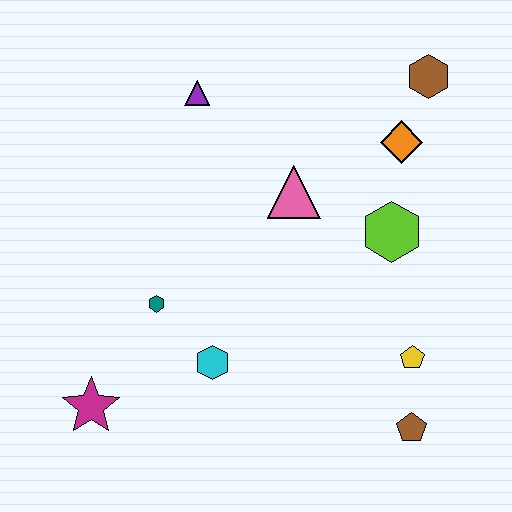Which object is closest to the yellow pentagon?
The brown pentagon is closest to the yellow pentagon.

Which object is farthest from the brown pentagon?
The purple triangle is farthest from the brown pentagon.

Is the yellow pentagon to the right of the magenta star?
Yes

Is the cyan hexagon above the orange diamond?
No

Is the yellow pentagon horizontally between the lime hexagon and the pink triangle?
No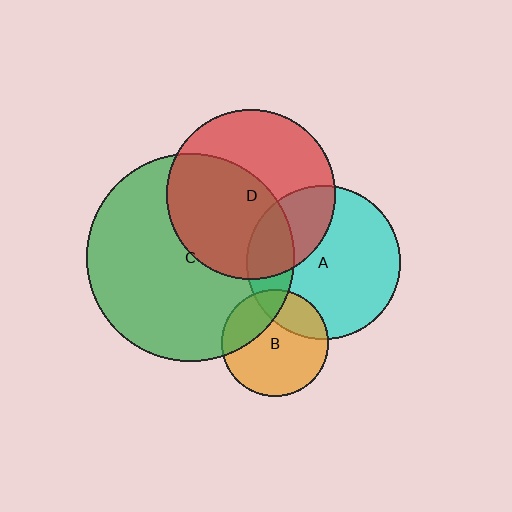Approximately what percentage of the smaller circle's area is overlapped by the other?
Approximately 30%.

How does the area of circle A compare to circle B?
Approximately 2.1 times.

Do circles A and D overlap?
Yes.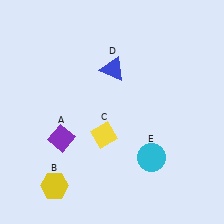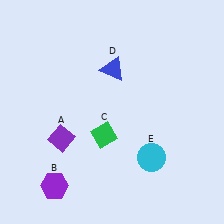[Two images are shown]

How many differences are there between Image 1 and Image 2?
There are 2 differences between the two images.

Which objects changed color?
B changed from yellow to purple. C changed from yellow to green.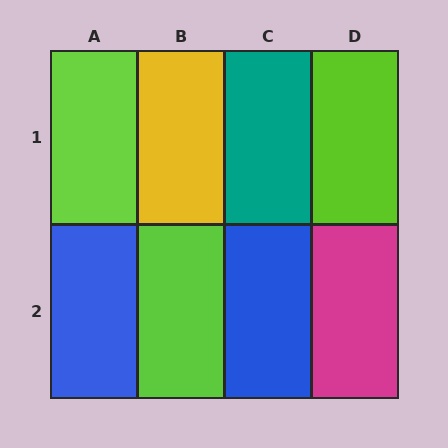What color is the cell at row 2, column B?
Lime.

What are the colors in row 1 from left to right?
Lime, yellow, teal, lime.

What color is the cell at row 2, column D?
Magenta.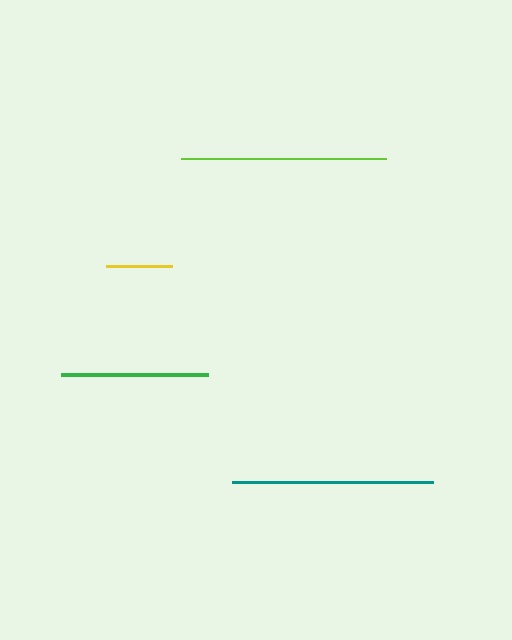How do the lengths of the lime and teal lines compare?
The lime and teal lines are approximately the same length.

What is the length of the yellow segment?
The yellow segment is approximately 66 pixels long.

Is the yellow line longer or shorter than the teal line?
The teal line is longer than the yellow line.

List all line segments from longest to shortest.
From longest to shortest: lime, teal, green, yellow.